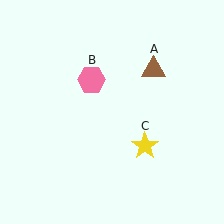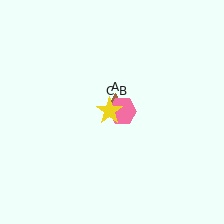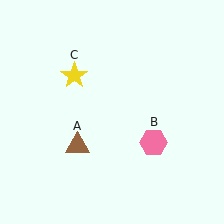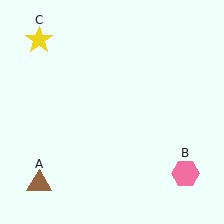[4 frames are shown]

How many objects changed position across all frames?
3 objects changed position: brown triangle (object A), pink hexagon (object B), yellow star (object C).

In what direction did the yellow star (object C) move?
The yellow star (object C) moved up and to the left.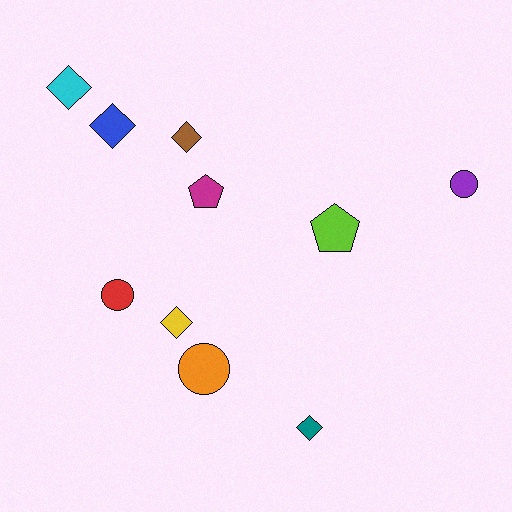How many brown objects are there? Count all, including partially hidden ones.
There is 1 brown object.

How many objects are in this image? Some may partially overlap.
There are 10 objects.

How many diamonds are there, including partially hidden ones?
There are 5 diamonds.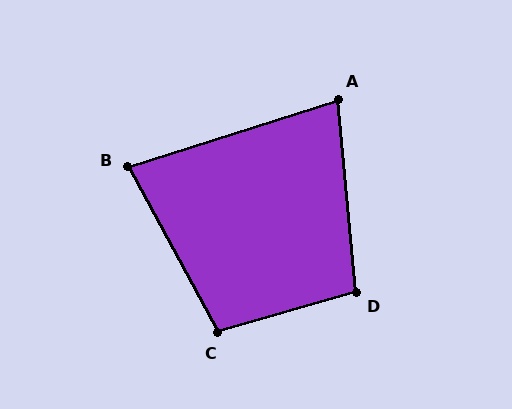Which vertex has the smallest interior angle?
A, at approximately 78 degrees.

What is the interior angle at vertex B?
Approximately 79 degrees (acute).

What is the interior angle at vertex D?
Approximately 101 degrees (obtuse).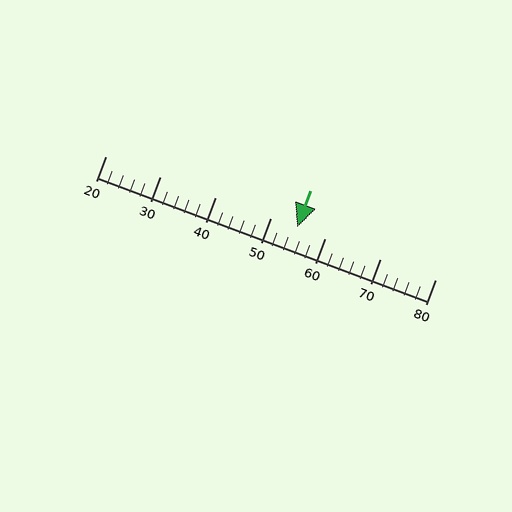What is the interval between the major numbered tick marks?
The major tick marks are spaced 10 units apart.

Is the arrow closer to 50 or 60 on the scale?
The arrow is closer to 50.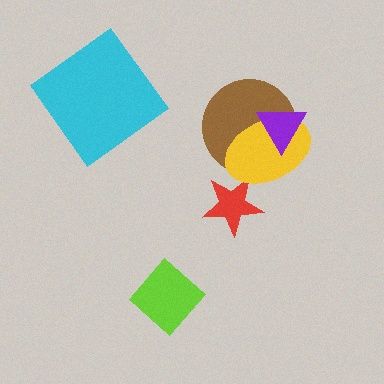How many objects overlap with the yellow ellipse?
3 objects overlap with the yellow ellipse.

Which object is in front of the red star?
The yellow ellipse is in front of the red star.